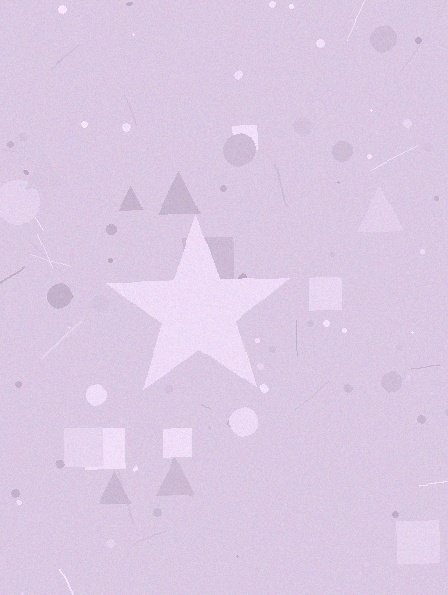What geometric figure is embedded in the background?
A star is embedded in the background.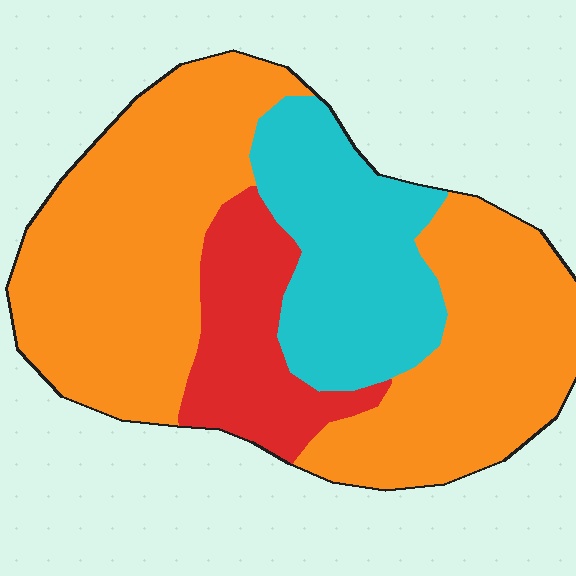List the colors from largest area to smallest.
From largest to smallest: orange, cyan, red.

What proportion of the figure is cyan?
Cyan covers about 25% of the figure.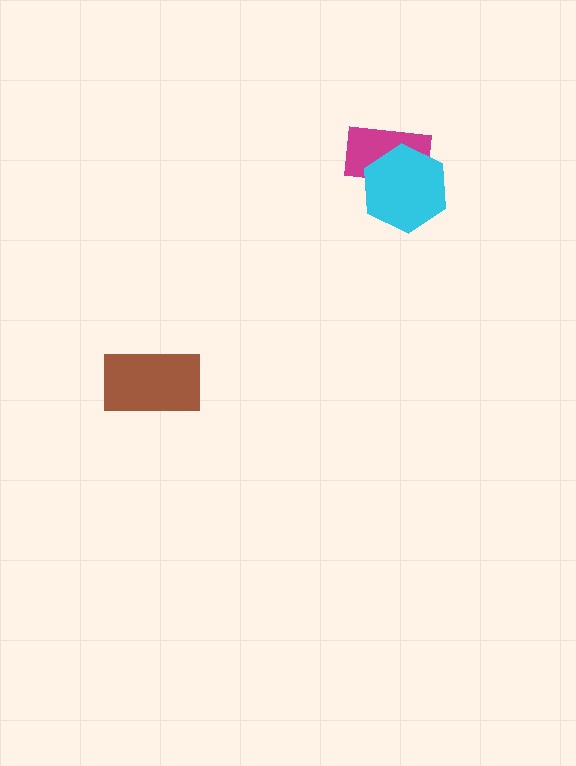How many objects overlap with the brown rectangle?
0 objects overlap with the brown rectangle.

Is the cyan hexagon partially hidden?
No, no other shape covers it.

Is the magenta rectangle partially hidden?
Yes, it is partially covered by another shape.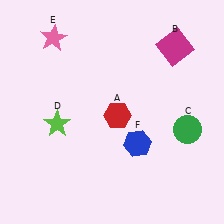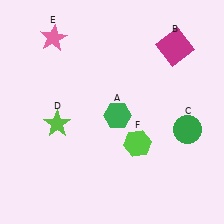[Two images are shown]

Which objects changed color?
A changed from red to green. F changed from blue to lime.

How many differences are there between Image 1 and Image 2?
There are 2 differences between the two images.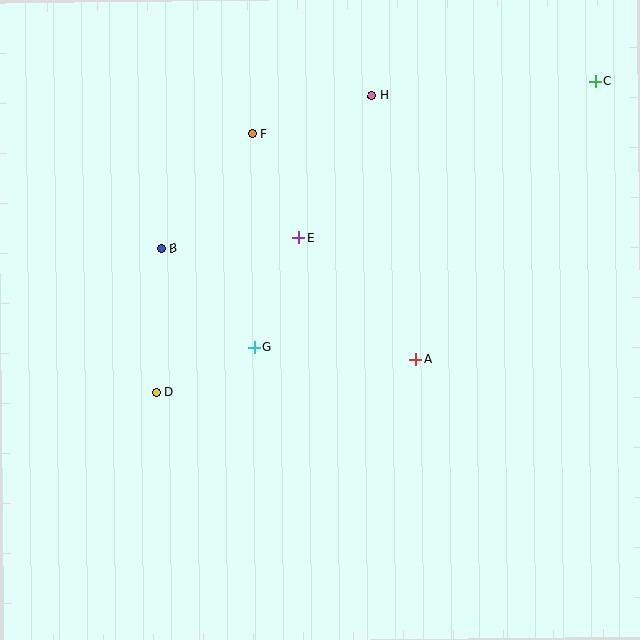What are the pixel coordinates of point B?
Point B is at (162, 248).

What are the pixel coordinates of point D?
Point D is at (156, 392).